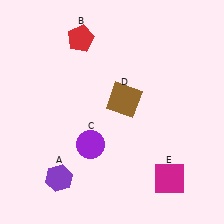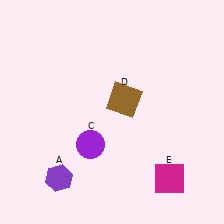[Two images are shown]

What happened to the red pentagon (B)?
The red pentagon (B) was removed in Image 2. It was in the top-left area of Image 1.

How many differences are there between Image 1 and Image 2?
There is 1 difference between the two images.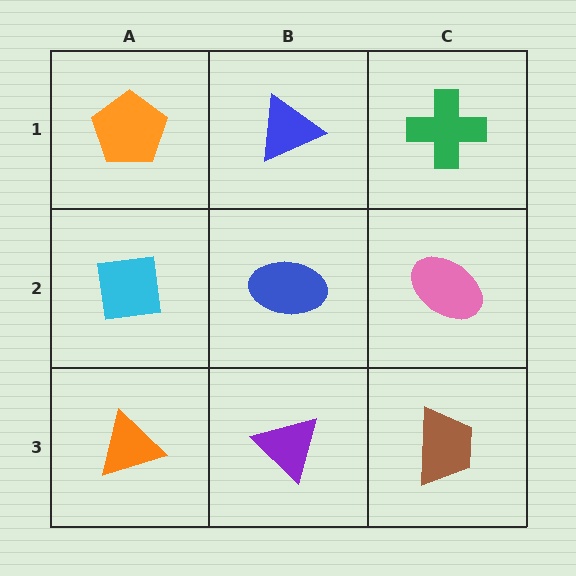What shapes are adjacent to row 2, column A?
An orange pentagon (row 1, column A), an orange triangle (row 3, column A), a blue ellipse (row 2, column B).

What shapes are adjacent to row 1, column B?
A blue ellipse (row 2, column B), an orange pentagon (row 1, column A), a green cross (row 1, column C).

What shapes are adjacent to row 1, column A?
A cyan square (row 2, column A), a blue triangle (row 1, column B).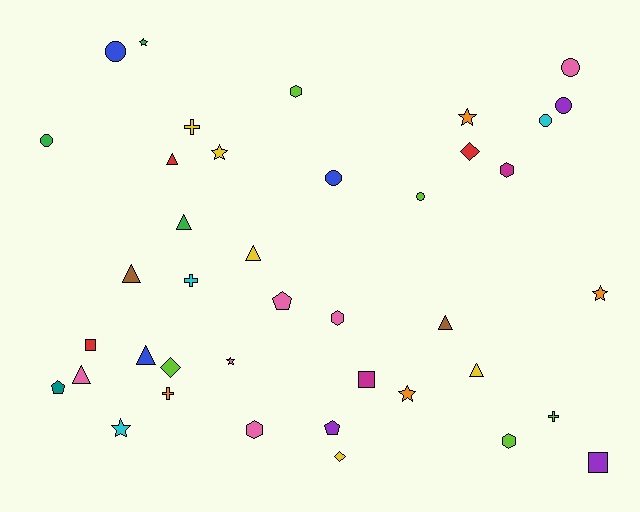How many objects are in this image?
There are 40 objects.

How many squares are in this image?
There are 3 squares.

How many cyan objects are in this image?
There are 3 cyan objects.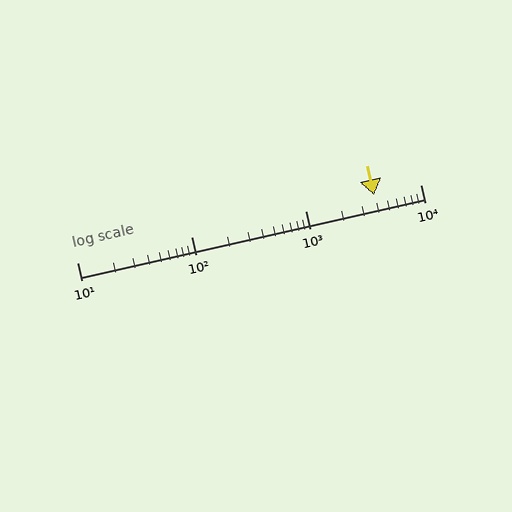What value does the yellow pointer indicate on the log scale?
The pointer indicates approximately 3900.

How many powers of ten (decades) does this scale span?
The scale spans 3 decades, from 10 to 10000.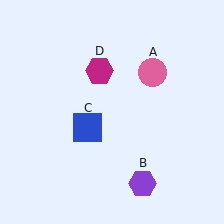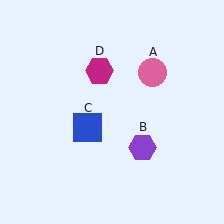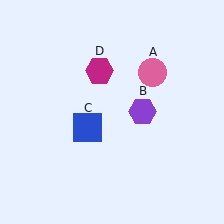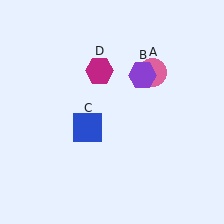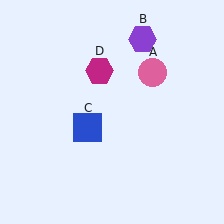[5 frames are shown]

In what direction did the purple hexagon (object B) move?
The purple hexagon (object B) moved up.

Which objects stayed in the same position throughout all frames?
Pink circle (object A) and blue square (object C) and magenta hexagon (object D) remained stationary.